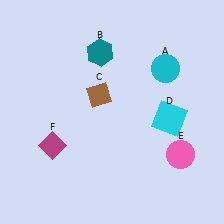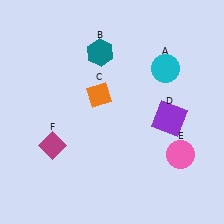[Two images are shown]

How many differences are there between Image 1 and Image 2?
There are 2 differences between the two images.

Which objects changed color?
C changed from brown to orange. D changed from cyan to purple.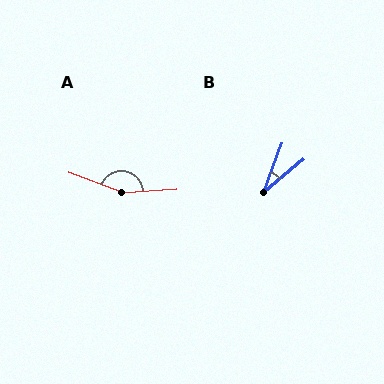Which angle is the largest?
A, at approximately 156 degrees.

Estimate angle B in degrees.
Approximately 30 degrees.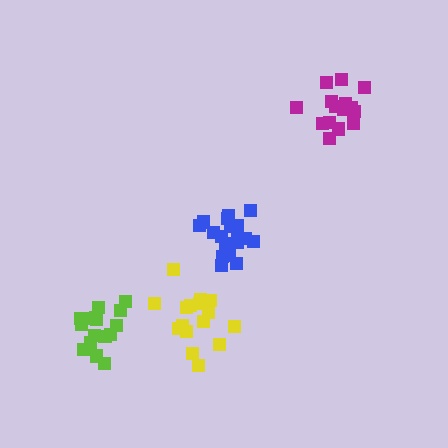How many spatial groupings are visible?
There are 4 spatial groupings.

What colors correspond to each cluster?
The clusters are colored: yellow, magenta, blue, lime.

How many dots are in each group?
Group 1: 16 dots, Group 2: 15 dots, Group 3: 18 dots, Group 4: 18 dots (67 total).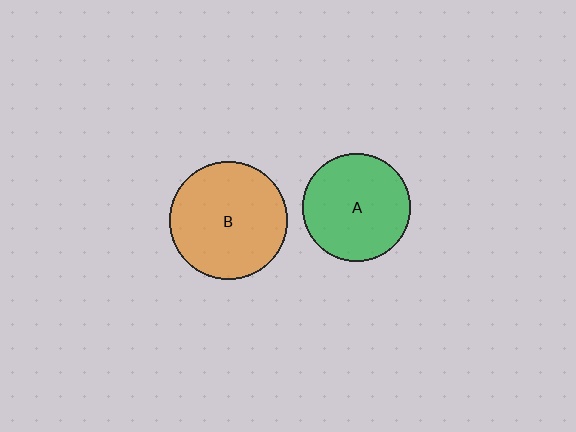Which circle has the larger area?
Circle B (orange).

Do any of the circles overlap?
No, none of the circles overlap.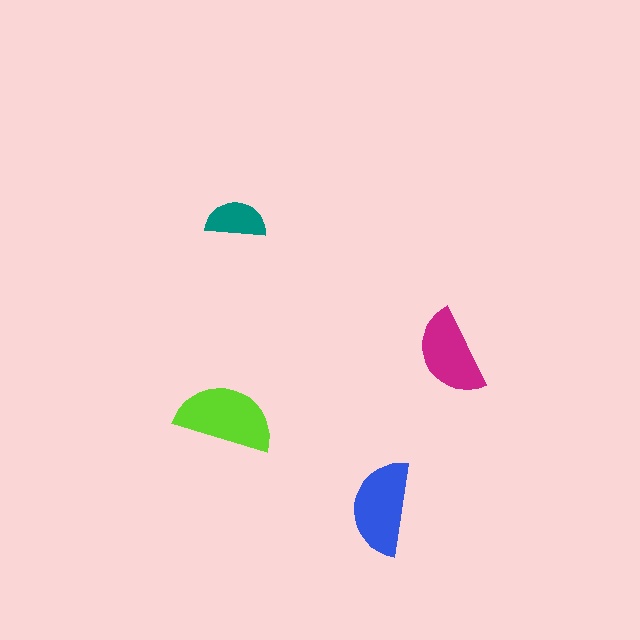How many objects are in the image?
There are 4 objects in the image.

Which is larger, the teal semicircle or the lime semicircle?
The lime one.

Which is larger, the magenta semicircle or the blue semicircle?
The blue one.